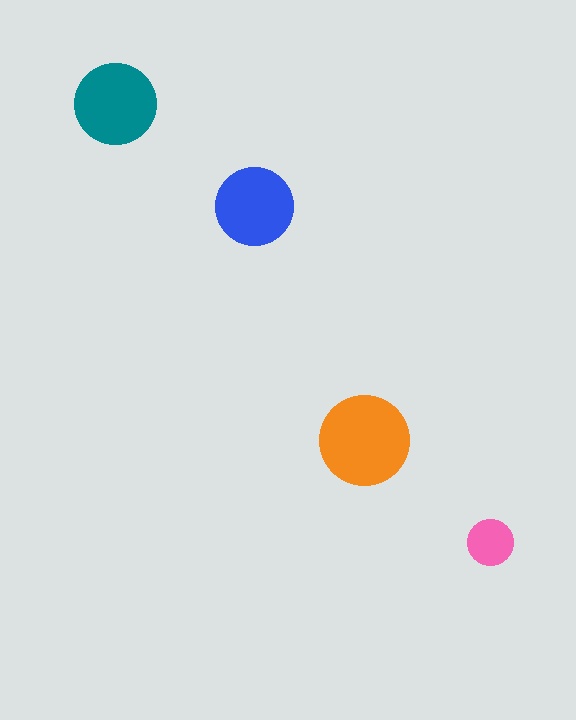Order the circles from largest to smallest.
the orange one, the teal one, the blue one, the pink one.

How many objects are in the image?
There are 4 objects in the image.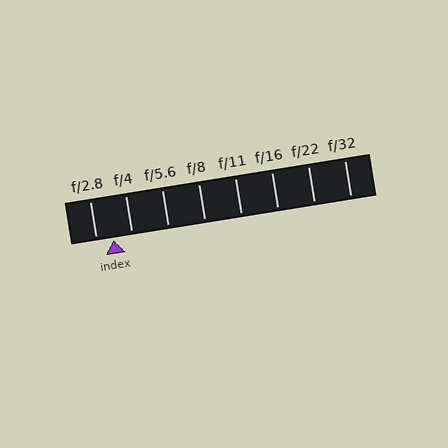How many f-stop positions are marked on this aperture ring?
There are 8 f-stop positions marked.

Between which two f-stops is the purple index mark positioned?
The index mark is between f/2.8 and f/4.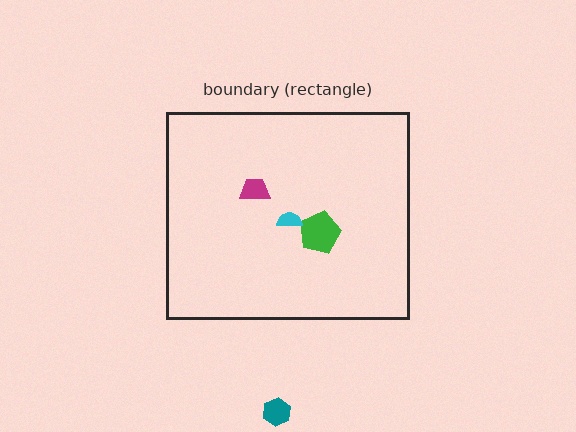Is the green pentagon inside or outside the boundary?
Inside.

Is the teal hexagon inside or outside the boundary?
Outside.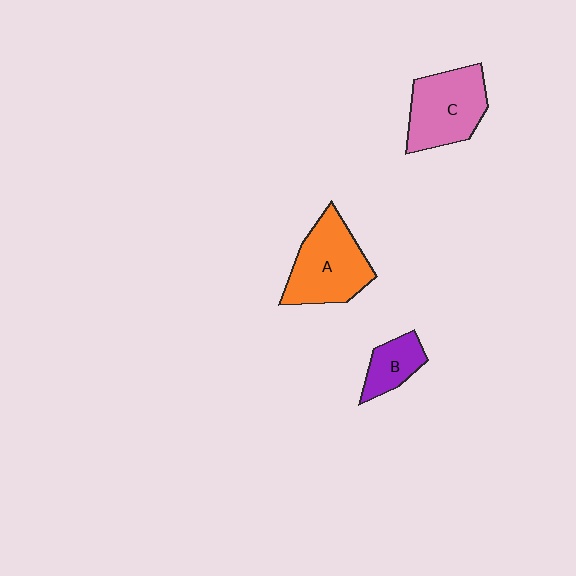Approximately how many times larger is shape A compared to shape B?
Approximately 2.1 times.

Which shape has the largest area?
Shape A (orange).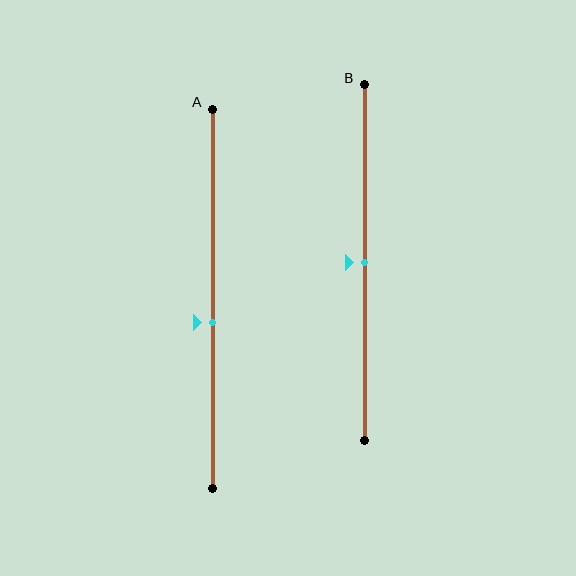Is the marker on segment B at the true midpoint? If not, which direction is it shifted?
Yes, the marker on segment B is at the true midpoint.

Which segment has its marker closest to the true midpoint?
Segment B has its marker closest to the true midpoint.